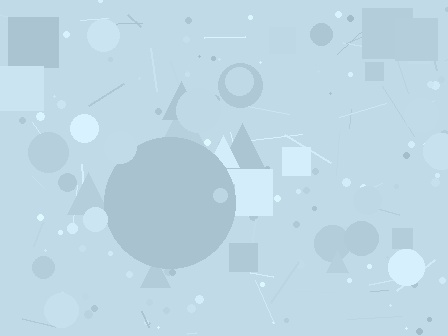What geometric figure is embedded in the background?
A circle is embedded in the background.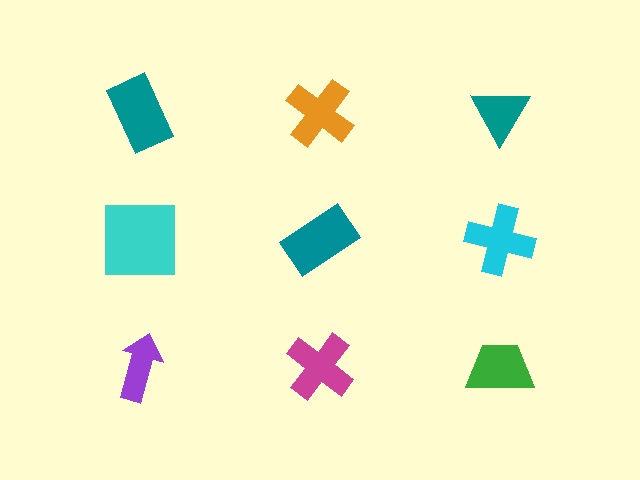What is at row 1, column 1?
A teal rectangle.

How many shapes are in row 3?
3 shapes.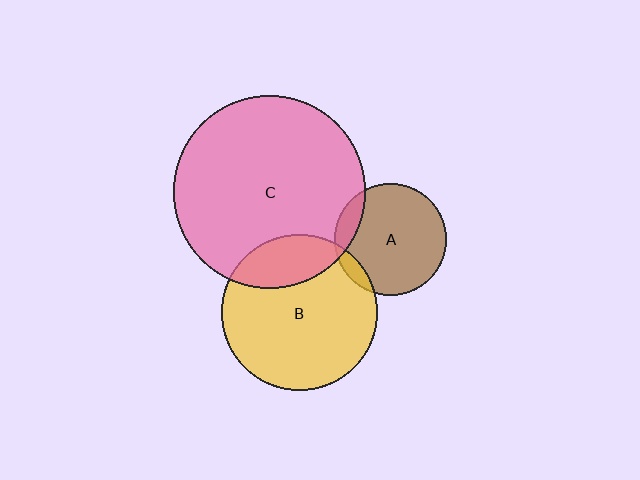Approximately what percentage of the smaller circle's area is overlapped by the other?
Approximately 20%.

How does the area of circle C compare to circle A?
Approximately 2.9 times.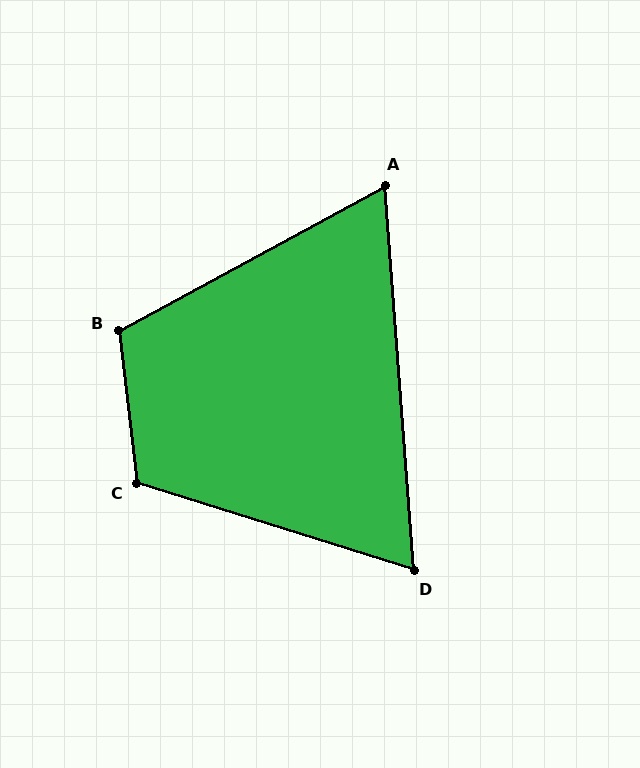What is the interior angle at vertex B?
Approximately 112 degrees (obtuse).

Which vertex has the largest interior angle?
C, at approximately 114 degrees.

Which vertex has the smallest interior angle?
A, at approximately 66 degrees.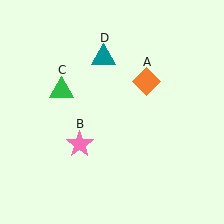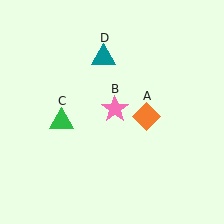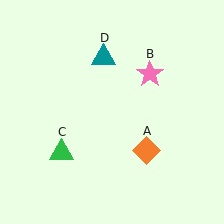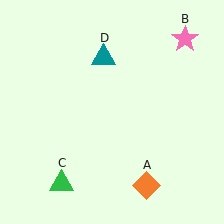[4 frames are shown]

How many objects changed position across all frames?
3 objects changed position: orange diamond (object A), pink star (object B), green triangle (object C).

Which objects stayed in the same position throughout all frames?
Teal triangle (object D) remained stationary.